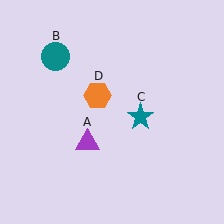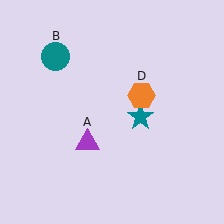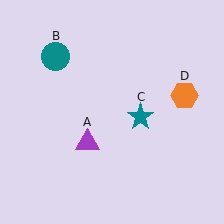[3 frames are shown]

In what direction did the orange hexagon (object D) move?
The orange hexagon (object D) moved right.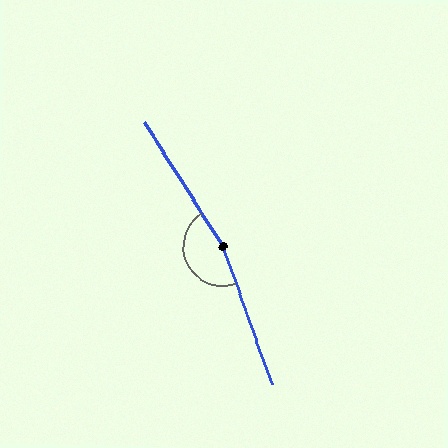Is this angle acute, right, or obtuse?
It is obtuse.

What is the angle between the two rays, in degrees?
Approximately 168 degrees.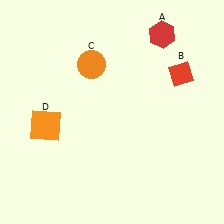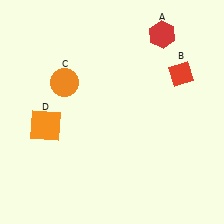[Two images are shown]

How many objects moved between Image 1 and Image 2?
1 object moved between the two images.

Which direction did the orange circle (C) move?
The orange circle (C) moved left.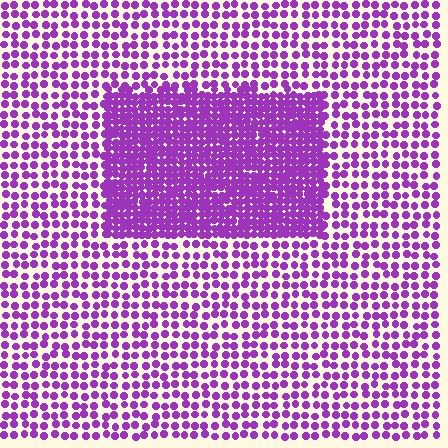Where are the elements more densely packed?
The elements are more densely packed inside the rectangle boundary.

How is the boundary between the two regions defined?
The boundary is defined by a change in element density (approximately 2.3x ratio). All elements are the same color, size, and shape.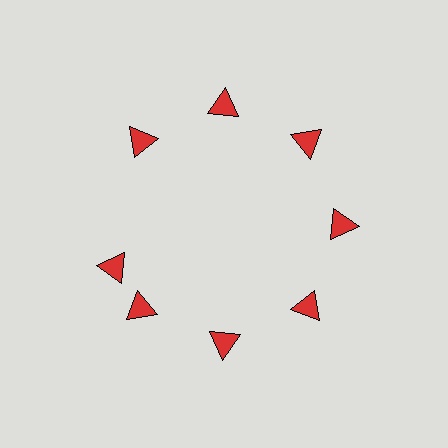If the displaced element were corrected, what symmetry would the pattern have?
It would have 8-fold rotational symmetry — the pattern would map onto itself every 45 degrees.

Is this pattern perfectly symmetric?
No. The 8 red triangles are arranged in a ring, but one element near the 9 o'clock position is rotated out of alignment along the ring, breaking the 8-fold rotational symmetry.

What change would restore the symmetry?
The symmetry would be restored by rotating it back into even spacing with its neighbors so that all 8 triangles sit at equal angles and equal distance from the center.